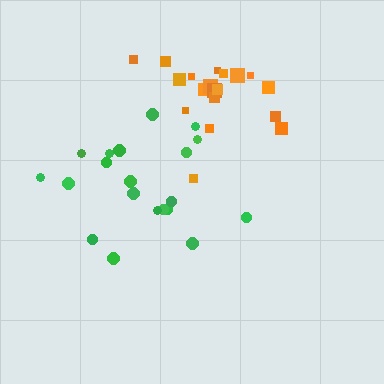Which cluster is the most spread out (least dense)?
Green.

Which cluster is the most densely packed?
Orange.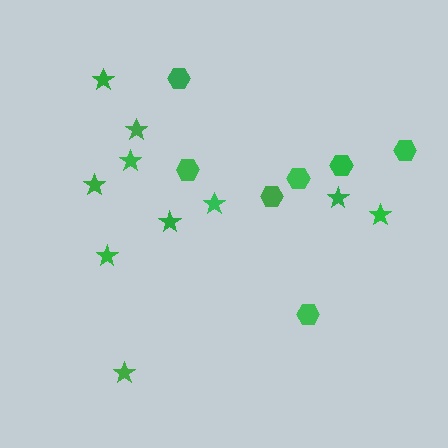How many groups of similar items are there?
There are 2 groups: one group of hexagons (7) and one group of stars (10).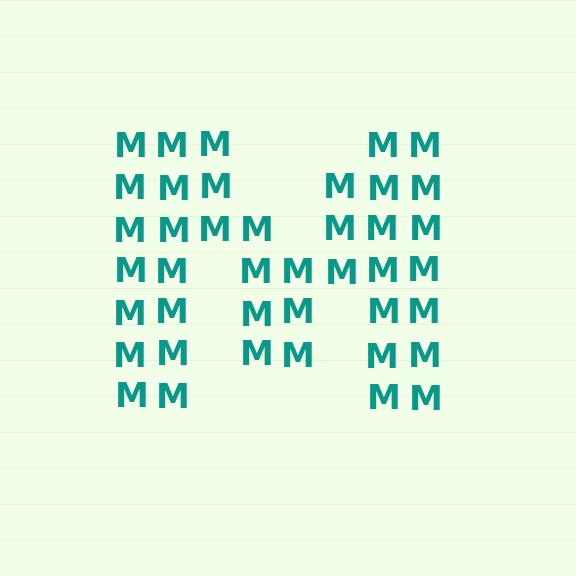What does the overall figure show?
The overall figure shows the letter M.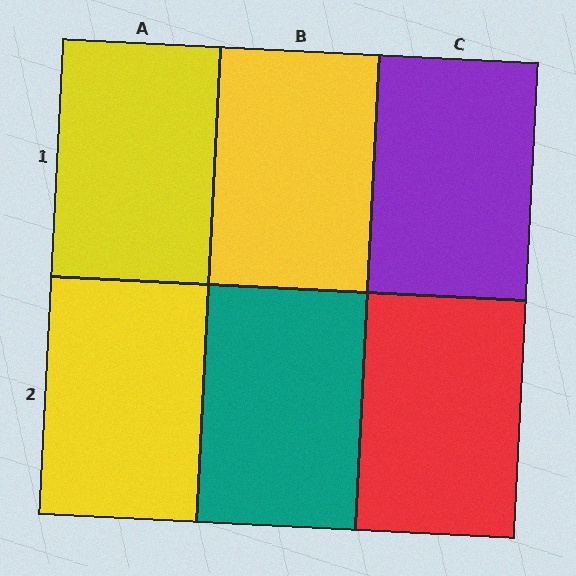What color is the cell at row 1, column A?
Yellow.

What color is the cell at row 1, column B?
Yellow.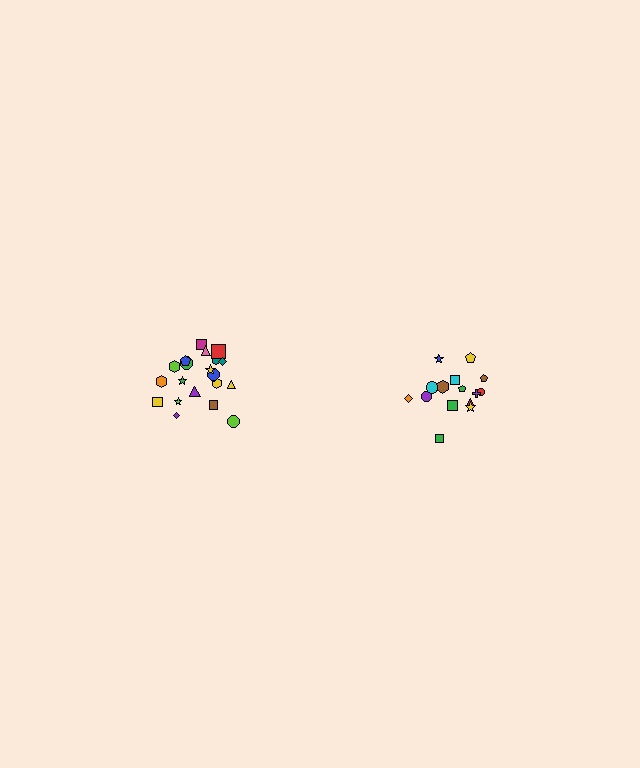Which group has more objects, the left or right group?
The left group.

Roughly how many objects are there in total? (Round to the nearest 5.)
Roughly 35 objects in total.